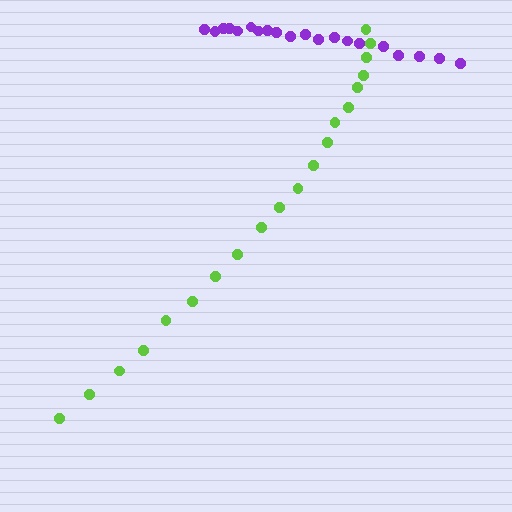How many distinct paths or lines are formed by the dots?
There are 2 distinct paths.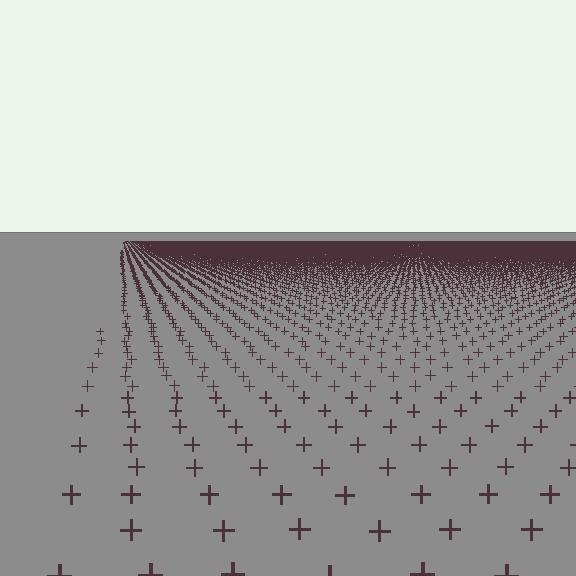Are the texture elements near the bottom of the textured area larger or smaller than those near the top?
Larger. Near the bottom, elements are closer to the viewer and appear at a bigger on-screen size.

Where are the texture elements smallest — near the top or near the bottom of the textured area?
Near the top.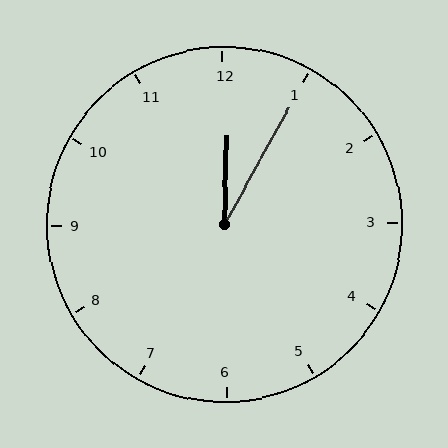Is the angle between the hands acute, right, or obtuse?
It is acute.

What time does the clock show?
12:05.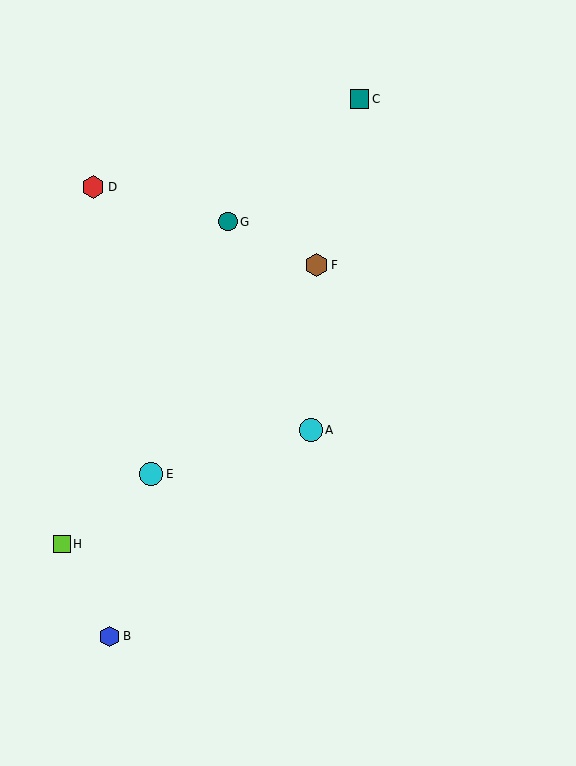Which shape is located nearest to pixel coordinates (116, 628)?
The blue hexagon (labeled B) at (110, 636) is nearest to that location.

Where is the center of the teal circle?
The center of the teal circle is at (228, 222).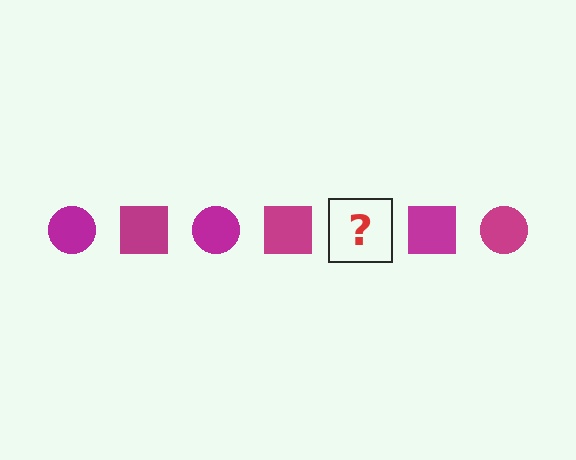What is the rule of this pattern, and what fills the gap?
The rule is that the pattern cycles through circle, square shapes in magenta. The gap should be filled with a magenta circle.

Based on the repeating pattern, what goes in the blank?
The blank should be a magenta circle.